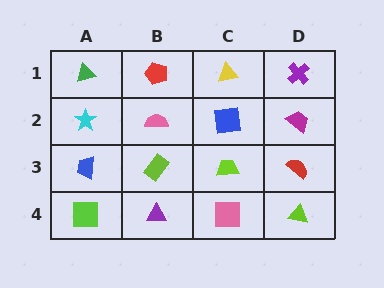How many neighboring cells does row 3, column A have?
3.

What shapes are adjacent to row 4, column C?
A lime trapezoid (row 3, column C), a purple triangle (row 4, column B), a lime triangle (row 4, column D).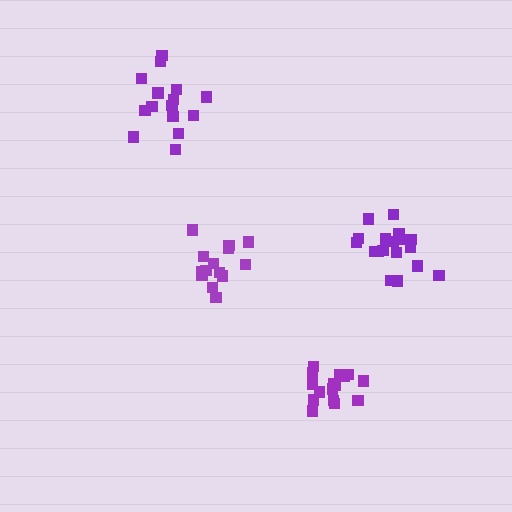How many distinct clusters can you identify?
There are 4 distinct clusters.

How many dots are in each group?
Group 1: 18 dots, Group 2: 16 dots, Group 3: 14 dots, Group 4: 16 dots (64 total).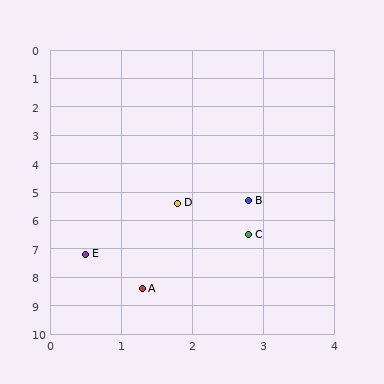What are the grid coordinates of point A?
Point A is at approximately (1.3, 8.4).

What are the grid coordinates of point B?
Point B is at approximately (2.8, 5.3).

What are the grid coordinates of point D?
Point D is at approximately (1.8, 5.4).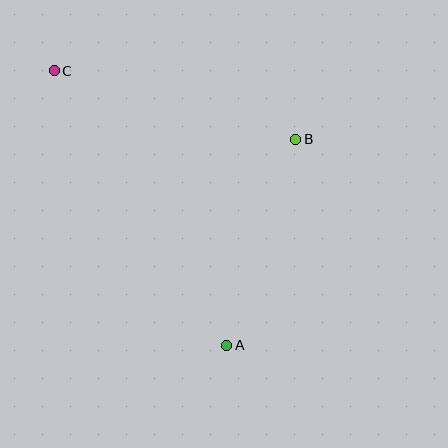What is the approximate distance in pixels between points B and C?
The distance between B and C is approximately 251 pixels.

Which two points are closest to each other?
Points A and B are closest to each other.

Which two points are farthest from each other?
Points A and C are farthest from each other.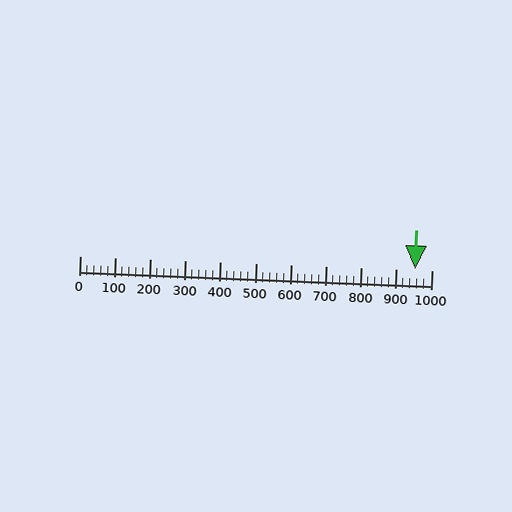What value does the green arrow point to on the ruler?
The green arrow points to approximately 953.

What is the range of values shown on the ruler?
The ruler shows values from 0 to 1000.